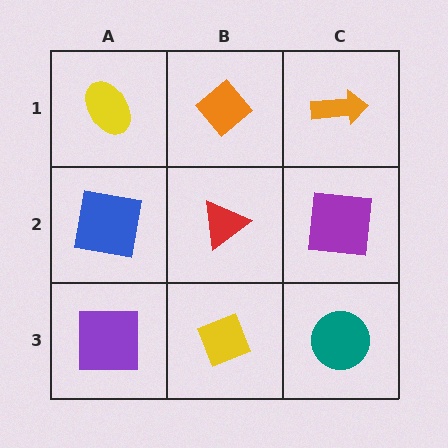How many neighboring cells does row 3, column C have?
2.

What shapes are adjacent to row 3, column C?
A purple square (row 2, column C), a yellow diamond (row 3, column B).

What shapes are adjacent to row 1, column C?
A purple square (row 2, column C), an orange diamond (row 1, column B).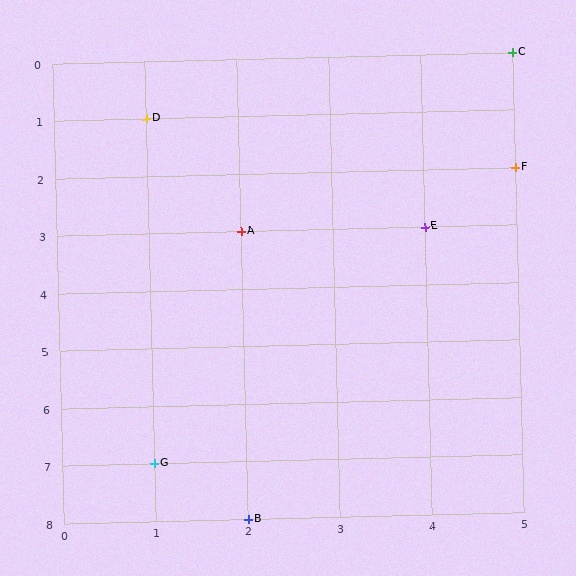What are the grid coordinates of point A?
Point A is at grid coordinates (2, 3).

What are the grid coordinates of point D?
Point D is at grid coordinates (1, 1).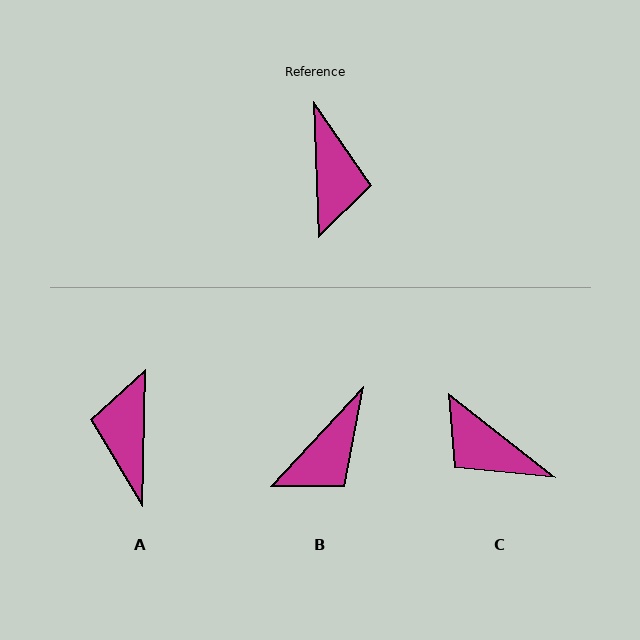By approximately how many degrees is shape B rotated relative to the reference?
Approximately 45 degrees clockwise.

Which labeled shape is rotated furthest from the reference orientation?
A, about 176 degrees away.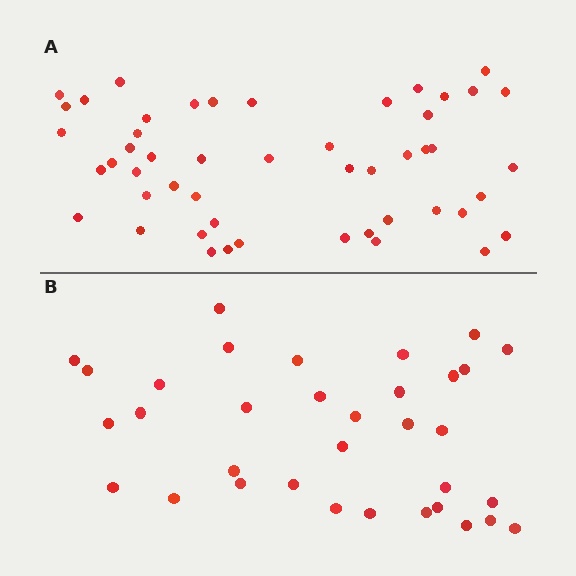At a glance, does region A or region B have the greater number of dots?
Region A (the top region) has more dots.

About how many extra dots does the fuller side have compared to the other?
Region A has approximately 15 more dots than region B.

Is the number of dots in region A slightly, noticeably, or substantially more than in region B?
Region A has substantially more. The ratio is roughly 1.5 to 1.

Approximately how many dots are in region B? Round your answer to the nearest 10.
About 30 dots. (The exact count is 34, which rounds to 30.)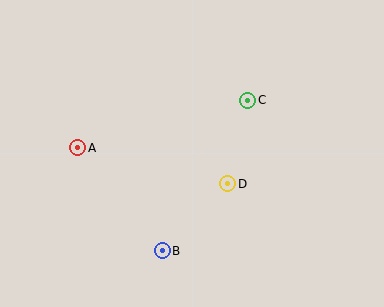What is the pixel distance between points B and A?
The distance between B and A is 133 pixels.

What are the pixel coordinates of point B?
Point B is at (162, 251).